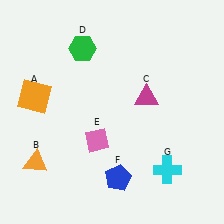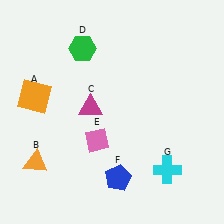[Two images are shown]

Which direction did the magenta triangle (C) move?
The magenta triangle (C) moved left.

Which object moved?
The magenta triangle (C) moved left.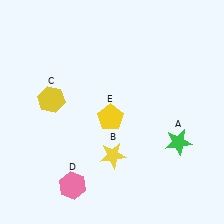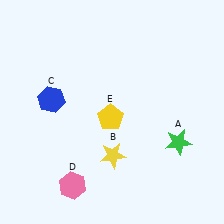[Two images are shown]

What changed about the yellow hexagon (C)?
In Image 1, C is yellow. In Image 2, it changed to blue.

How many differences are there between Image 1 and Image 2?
There is 1 difference between the two images.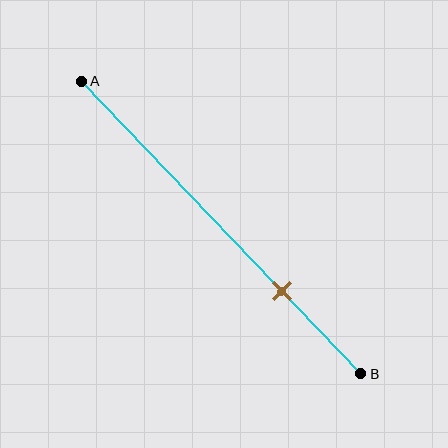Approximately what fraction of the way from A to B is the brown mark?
The brown mark is approximately 70% of the way from A to B.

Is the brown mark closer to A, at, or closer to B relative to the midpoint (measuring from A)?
The brown mark is closer to point B than the midpoint of segment AB.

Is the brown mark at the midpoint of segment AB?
No, the mark is at about 70% from A, not at the 50% midpoint.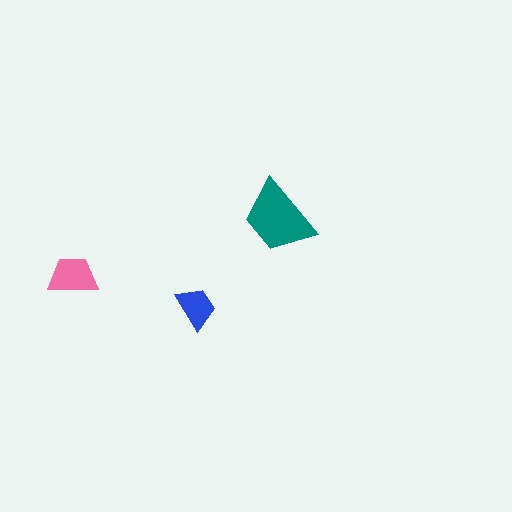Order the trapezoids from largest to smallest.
the teal one, the pink one, the blue one.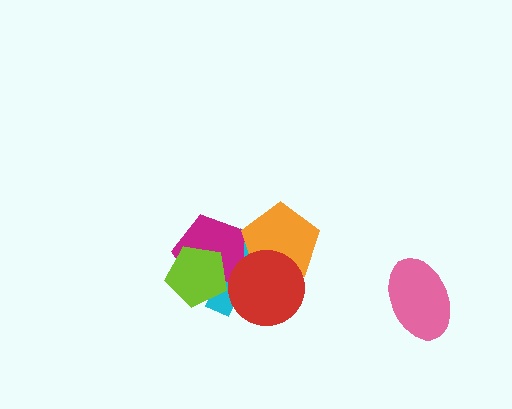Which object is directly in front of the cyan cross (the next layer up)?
The magenta pentagon is directly in front of the cyan cross.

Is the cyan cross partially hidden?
Yes, it is partially covered by another shape.